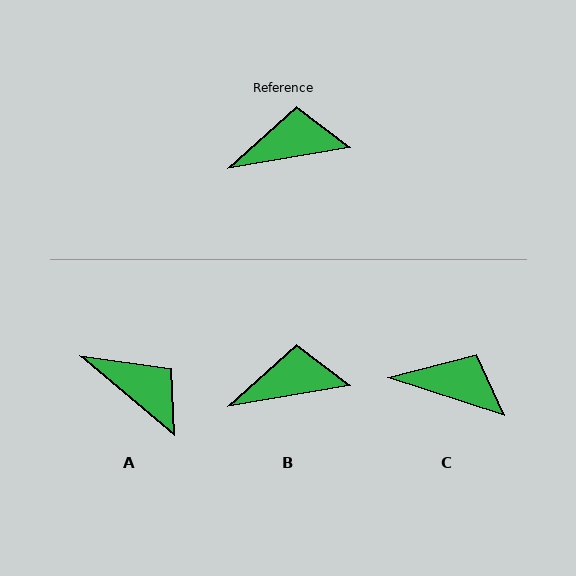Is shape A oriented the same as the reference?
No, it is off by about 50 degrees.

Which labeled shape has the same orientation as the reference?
B.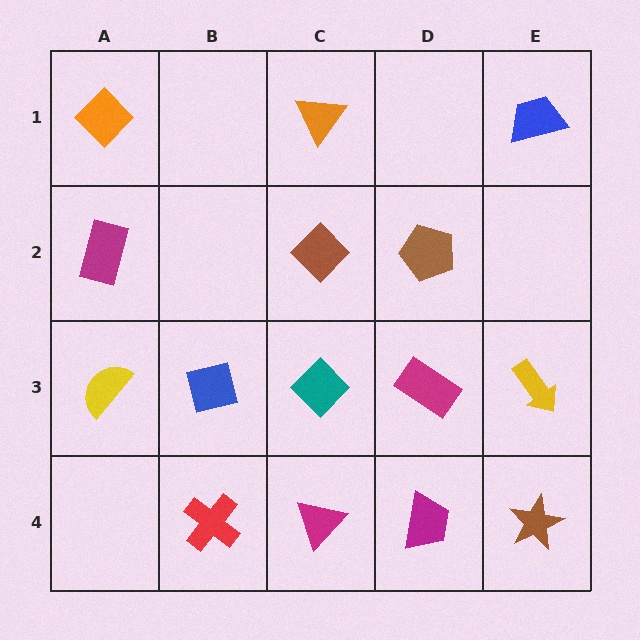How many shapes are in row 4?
4 shapes.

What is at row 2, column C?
A brown diamond.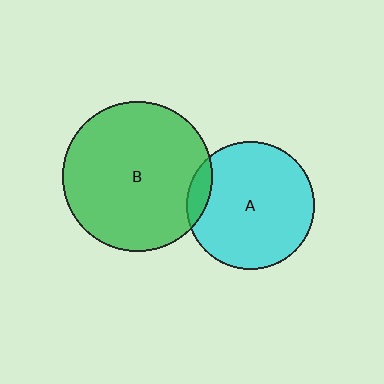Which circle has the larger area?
Circle B (green).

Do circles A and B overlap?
Yes.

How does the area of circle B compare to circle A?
Approximately 1.4 times.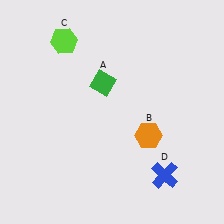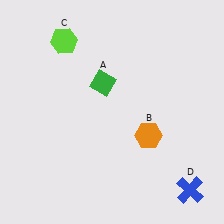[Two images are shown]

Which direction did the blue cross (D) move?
The blue cross (D) moved right.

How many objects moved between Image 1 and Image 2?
1 object moved between the two images.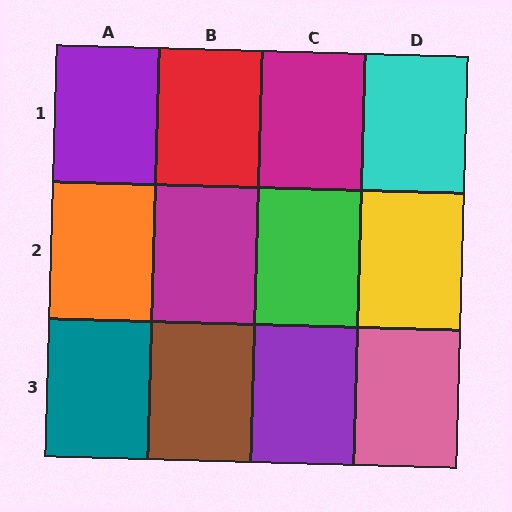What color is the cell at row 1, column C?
Magenta.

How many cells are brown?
1 cell is brown.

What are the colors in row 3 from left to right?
Teal, brown, purple, pink.